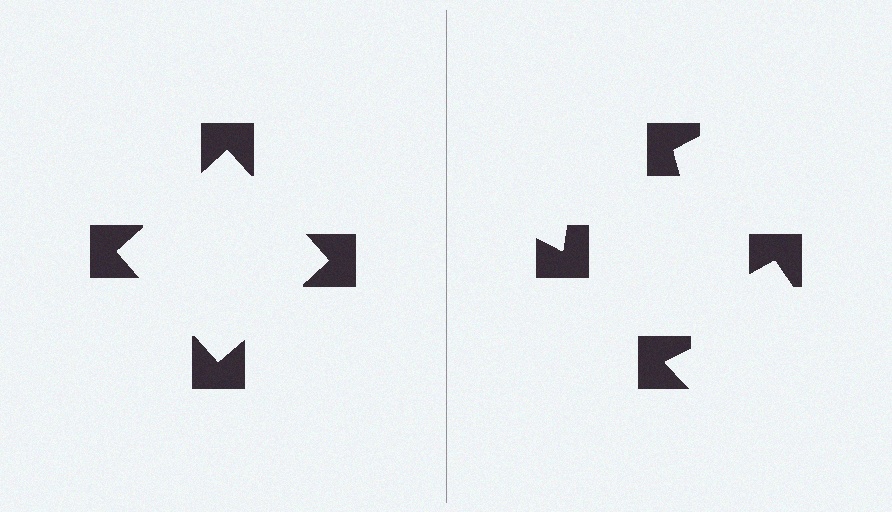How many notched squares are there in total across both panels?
8 — 4 on each side.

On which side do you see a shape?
An illusory square appears on the left side. On the right side the wedge cuts are rotated, so no coherent shape forms.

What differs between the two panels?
The notched squares are positioned identically on both sides; only the wedge orientations differ. On the left they align to a square; on the right they are misaligned.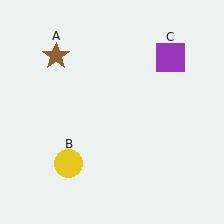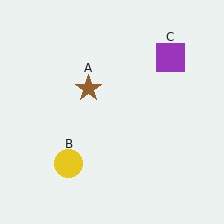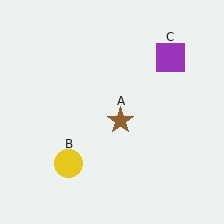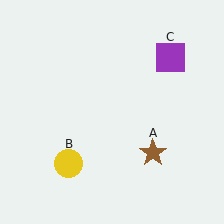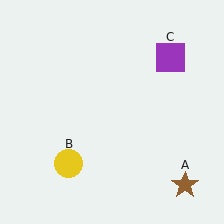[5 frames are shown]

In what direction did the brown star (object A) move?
The brown star (object A) moved down and to the right.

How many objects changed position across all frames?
1 object changed position: brown star (object A).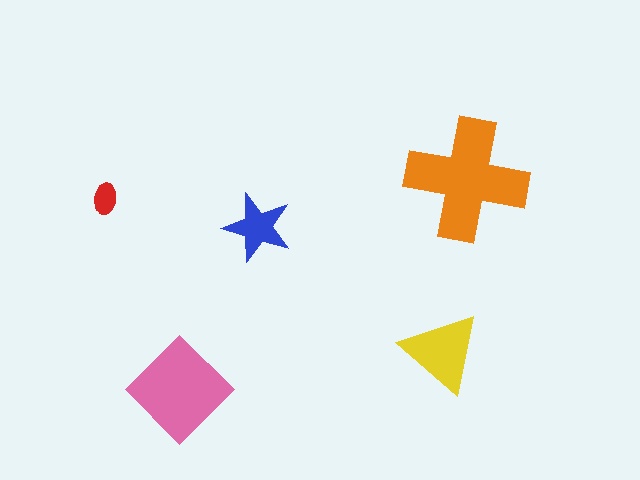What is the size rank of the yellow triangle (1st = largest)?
3rd.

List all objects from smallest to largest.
The red ellipse, the blue star, the yellow triangle, the pink diamond, the orange cross.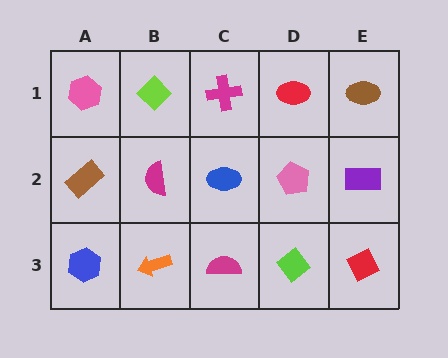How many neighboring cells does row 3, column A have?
2.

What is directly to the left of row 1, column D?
A magenta cross.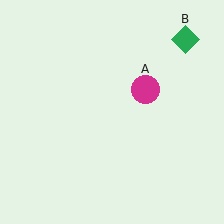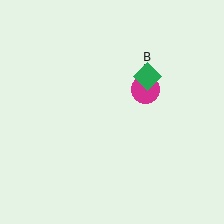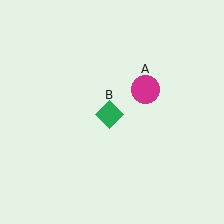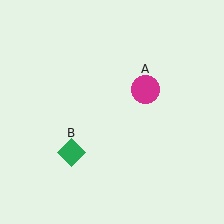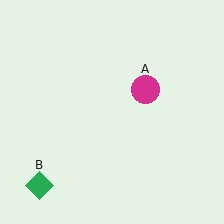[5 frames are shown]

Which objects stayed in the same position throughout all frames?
Magenta circle (object A) remained stationary.